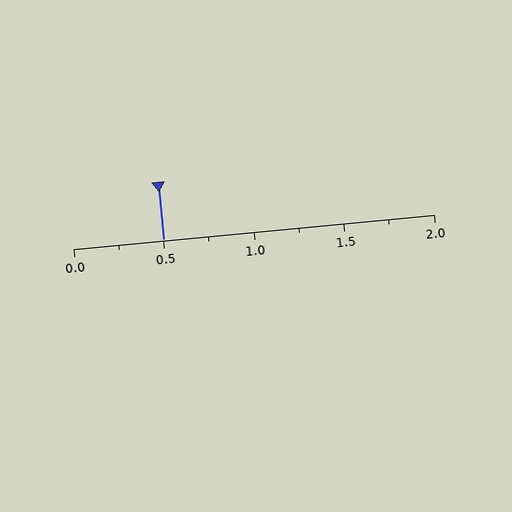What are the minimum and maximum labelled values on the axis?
The axis runs from 0.0 to 2.0.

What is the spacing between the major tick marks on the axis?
The major ticks are spaced 0.5 apart.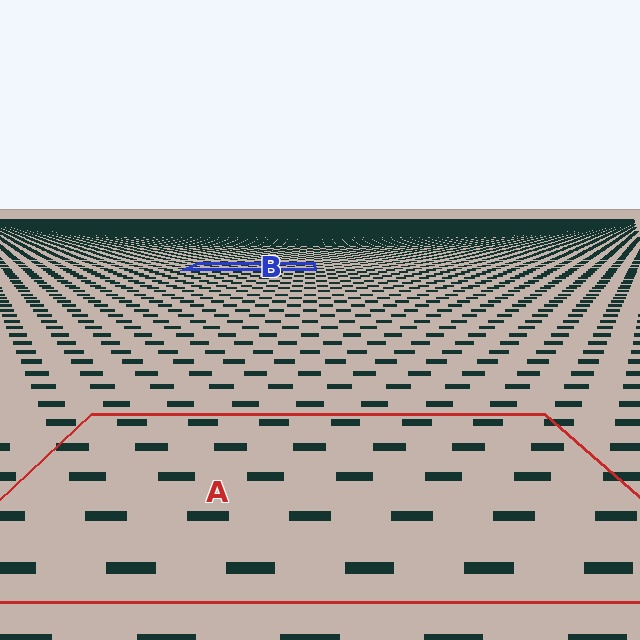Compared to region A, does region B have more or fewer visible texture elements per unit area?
Region B has more texture elements per unit area — they are packed more densely because it is farther away.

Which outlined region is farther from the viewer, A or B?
Region B is farther from the viewer — the texture elements inside it appear smaller and more densely packed.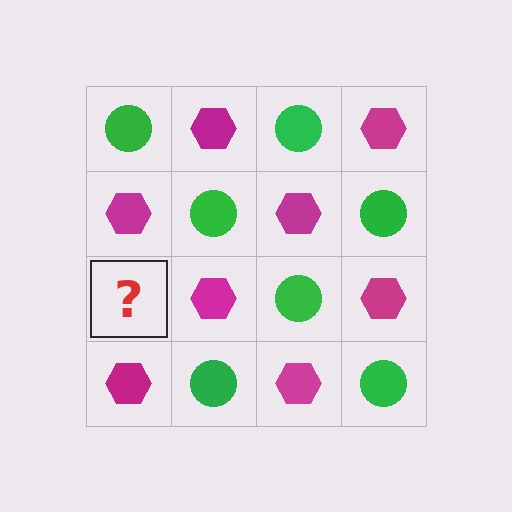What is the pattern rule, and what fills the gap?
The rule is that it alternates green circle and magenta hexagon in a checkerboard pattern. The gap should be filled with a green circle.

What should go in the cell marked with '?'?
The missing cell should contain a green circle.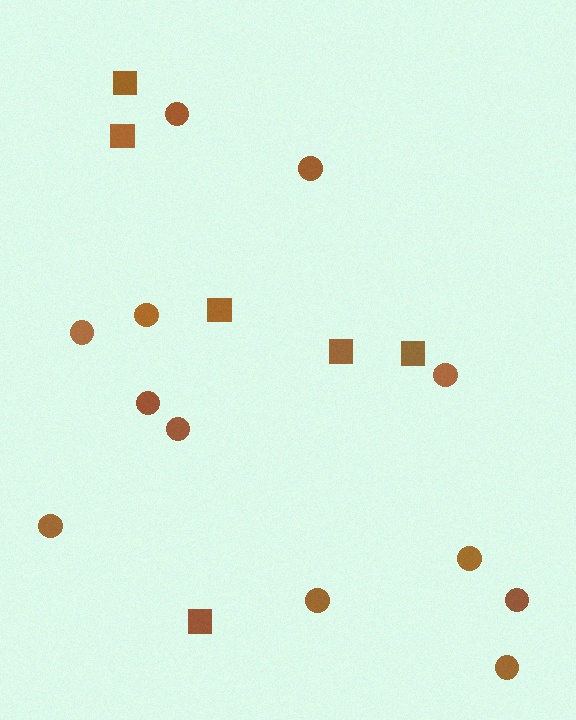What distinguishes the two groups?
There are 2 groups: one group of squares (6) and one group of circles (12).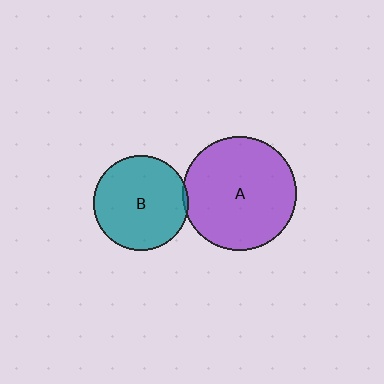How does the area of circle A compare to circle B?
Approximately 1.4 times.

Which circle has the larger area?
Circle A (purple).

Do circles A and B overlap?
Yes.